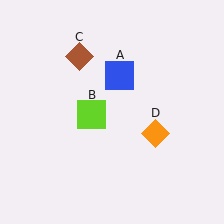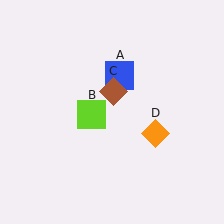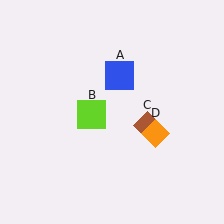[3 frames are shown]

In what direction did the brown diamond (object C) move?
The brown diamond (object C) moved down and to the right.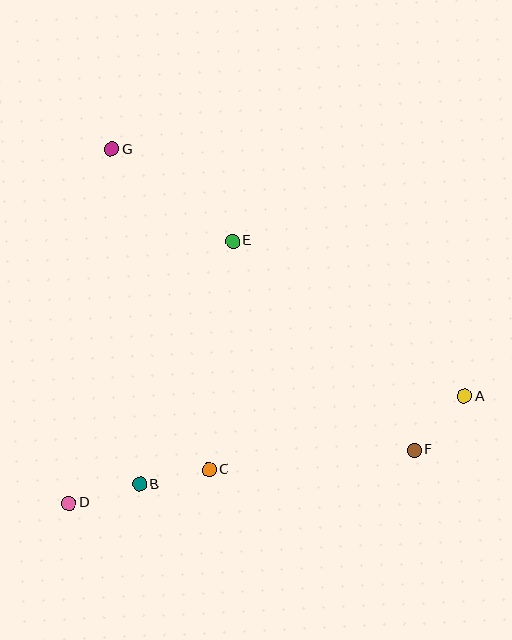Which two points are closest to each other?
Points B and C are closest to each other.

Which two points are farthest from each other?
Points A and G are farthest from each other.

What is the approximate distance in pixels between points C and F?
The distance between C and F is approximately 206 pixels.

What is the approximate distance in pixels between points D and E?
The distance between D and E is approximately 309 pixels.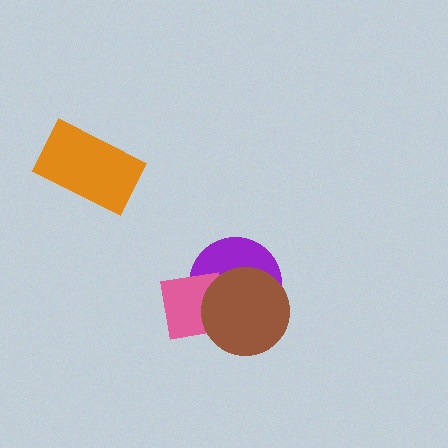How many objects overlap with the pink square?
2 objects overlap with the pink square.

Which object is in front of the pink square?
The brown circle is in front of the pink square.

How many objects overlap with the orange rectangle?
0 objects overlap with the orange rectangle.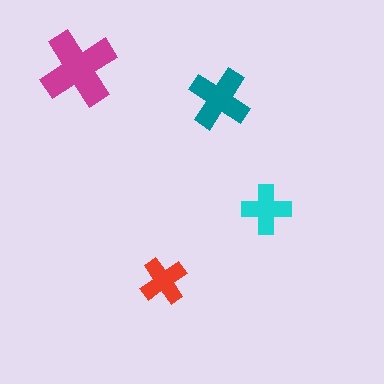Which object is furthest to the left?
The magenta cross is leftmost.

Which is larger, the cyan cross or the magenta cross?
The magenta one.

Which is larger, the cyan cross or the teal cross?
The teal one.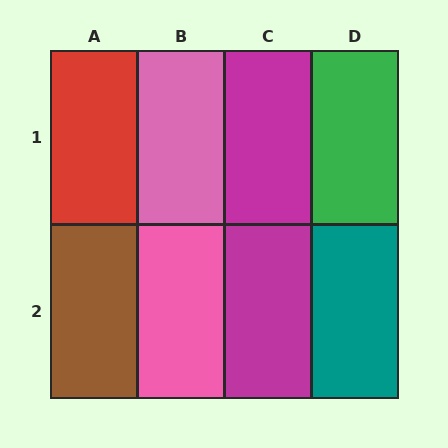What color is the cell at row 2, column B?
Pink.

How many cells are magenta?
2 cells are magenta.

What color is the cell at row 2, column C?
Magenta.